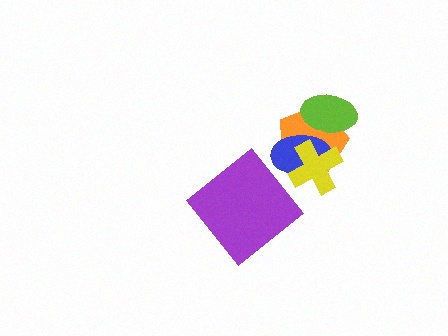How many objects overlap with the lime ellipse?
2 objects overlap with the lime ellipse.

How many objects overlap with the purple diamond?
0 objects overlap with the purple diamond.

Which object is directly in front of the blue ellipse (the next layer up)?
The yellow cross is directly in front of the blue ellipse.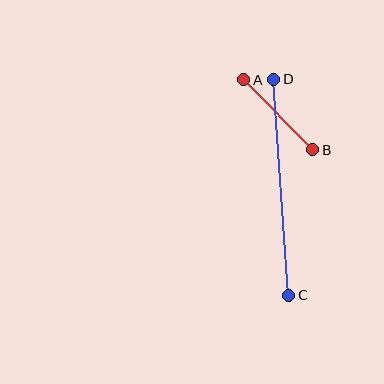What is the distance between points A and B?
The distance is approximately 98 pixels.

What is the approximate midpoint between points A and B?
The midpoint is at approximately (278, 115) pixels.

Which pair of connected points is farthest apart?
Points C and D are farthest apart.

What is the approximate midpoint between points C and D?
The midpoint is at approximately (281, 187) pixels.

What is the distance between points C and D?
The distance is approximately 217 pixels.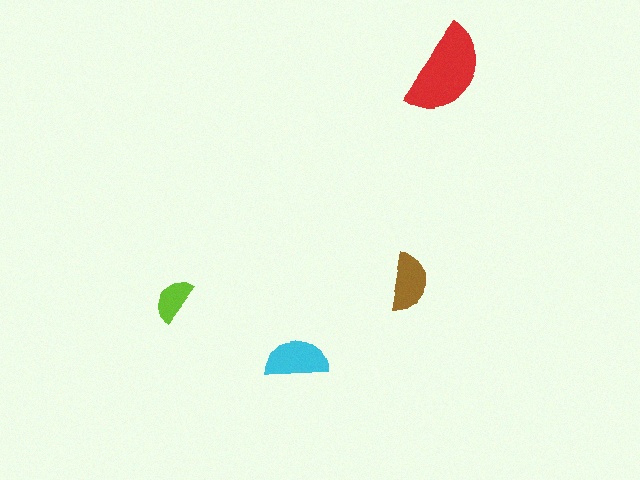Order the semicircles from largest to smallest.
the red one, the cyan one, the brown one, the lime one.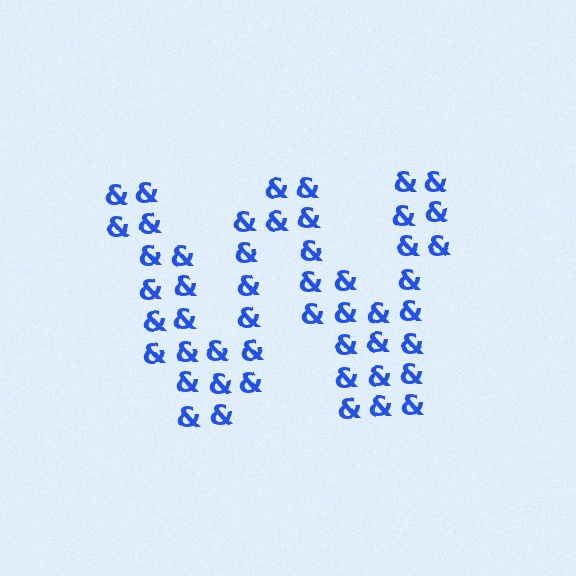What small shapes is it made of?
It is made of small ampersands.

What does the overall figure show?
The overall figure shows the letter W.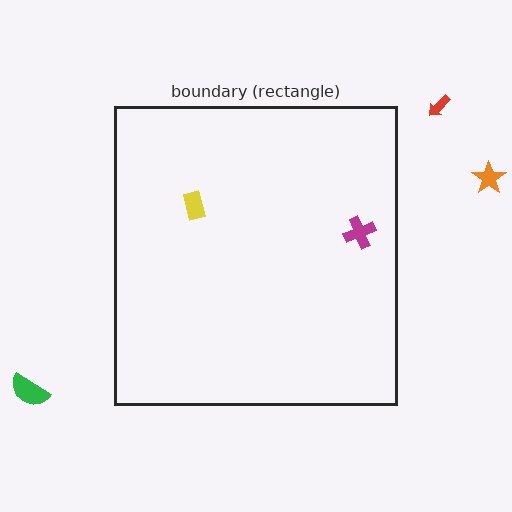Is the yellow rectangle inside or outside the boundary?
Inside.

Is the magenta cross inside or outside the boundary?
Inside.